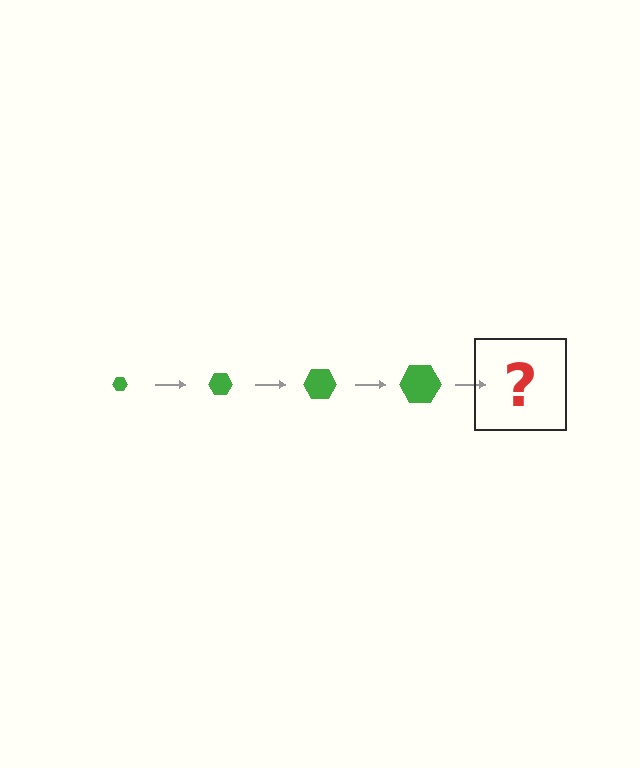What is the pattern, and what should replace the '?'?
The pattern is that the hexagon gets progressively larger each step. The '?' should be a green hexagon, larger than the previous one.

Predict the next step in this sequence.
The next step is a green hexagon, larger than the previous one.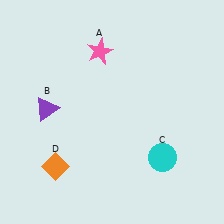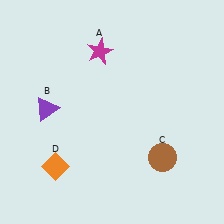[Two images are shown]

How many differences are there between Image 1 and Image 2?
There are 2 differences between the two images.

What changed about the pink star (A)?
In Image 1, A is pink. In Image 2, it changed to magenta.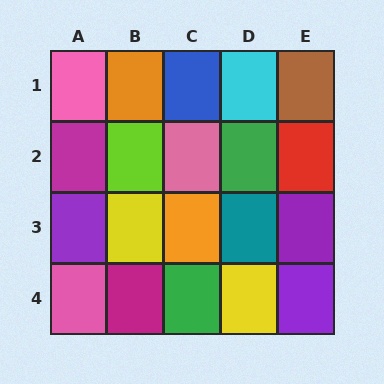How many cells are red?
1 cell is red.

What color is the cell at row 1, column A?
Pink.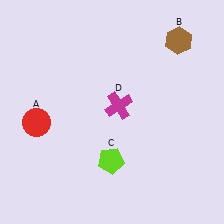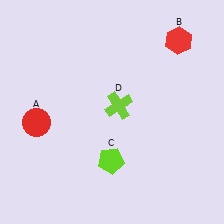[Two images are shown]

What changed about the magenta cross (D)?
In Image 1, D is magenta. In Image 2, it changed to lime.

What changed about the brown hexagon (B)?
In Image 1, B is brown. In Image 2, it changed to red.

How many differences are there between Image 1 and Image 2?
There are 2 differences between the two images.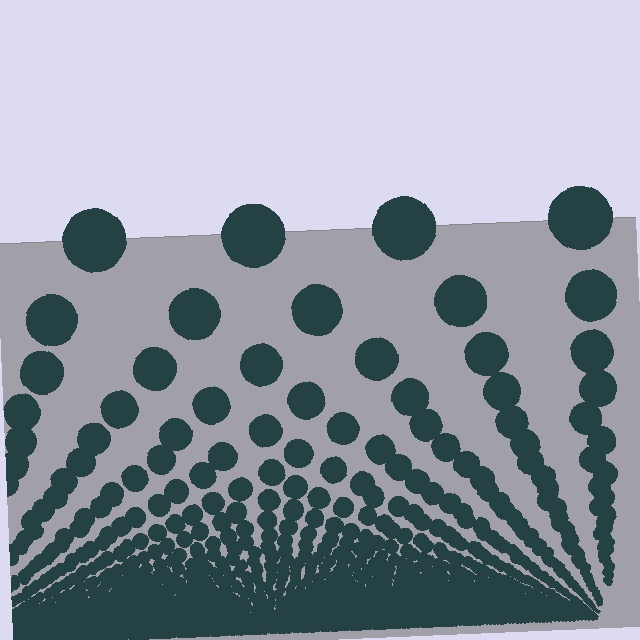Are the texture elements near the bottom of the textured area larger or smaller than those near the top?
Smaller. The gradient is inverted — elements near the bottom are smaller and denser.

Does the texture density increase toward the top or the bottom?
Density increases toward the bottom.